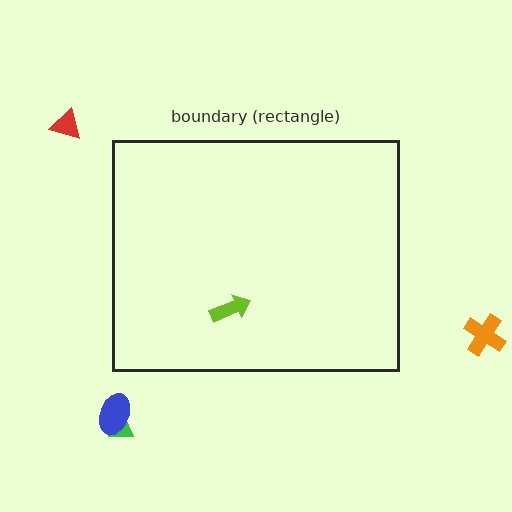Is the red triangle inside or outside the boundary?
Outside.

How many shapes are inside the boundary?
1 inside, 4 outside.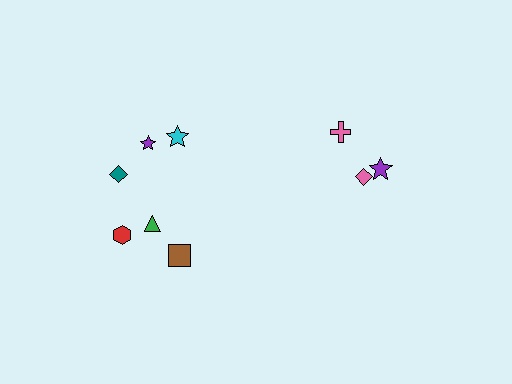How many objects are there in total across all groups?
There are 9 objects.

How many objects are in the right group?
There are 3 objects.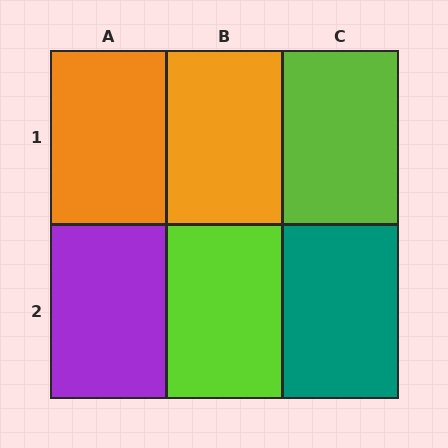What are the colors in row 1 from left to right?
Orange, orange, lime.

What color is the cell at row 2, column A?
Purple.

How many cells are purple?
1 cell is purple.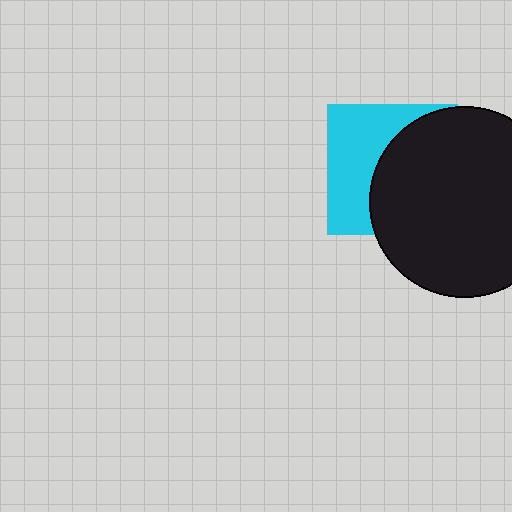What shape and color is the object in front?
The object in front is a black circle.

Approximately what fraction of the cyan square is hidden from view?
Roughly 55% of the cyan square is hidden behind the black circle.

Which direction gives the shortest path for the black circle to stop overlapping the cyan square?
Moving right gives the shortest separation.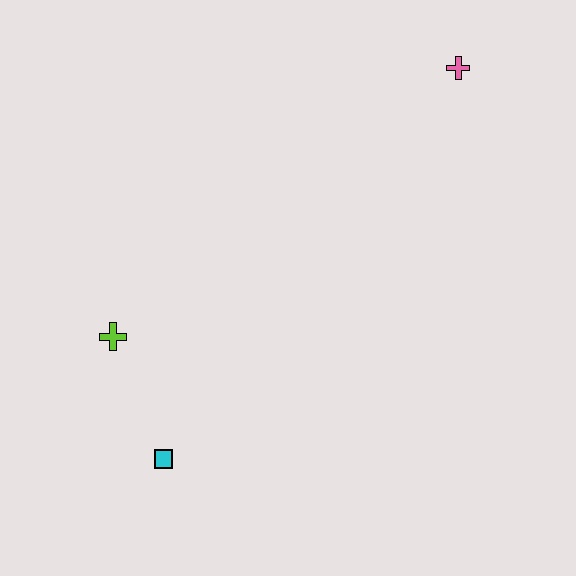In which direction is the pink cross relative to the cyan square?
The pink cross is above the cyan square.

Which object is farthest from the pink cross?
The cyan square is farthest from the pink cross.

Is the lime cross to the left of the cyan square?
Yes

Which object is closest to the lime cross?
The cyan square is closest to the lime cross.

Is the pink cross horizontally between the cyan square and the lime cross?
No